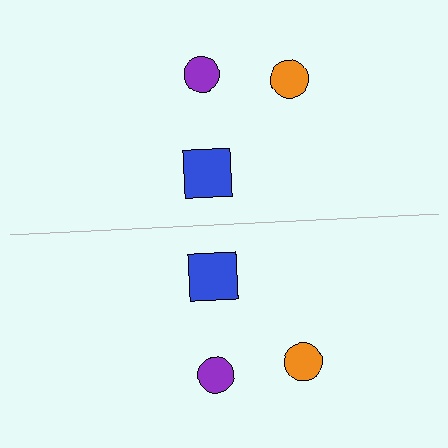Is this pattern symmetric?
Yes, this pattern has bilateral (reflection) symmetry.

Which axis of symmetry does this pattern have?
The pattern has a horizontal axis of symmetry running through the center of the image.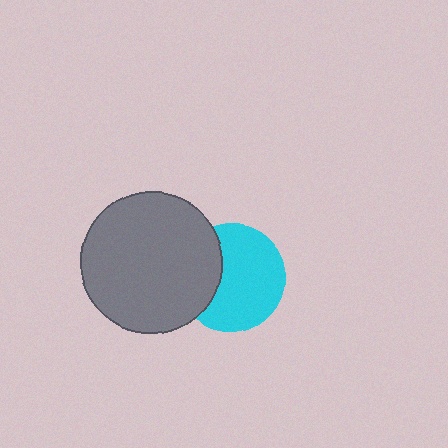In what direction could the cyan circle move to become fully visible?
The cyan circle could move right. That would shift it out from behind the gray circle entirely.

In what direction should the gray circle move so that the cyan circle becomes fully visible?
The gray circle should move left. That is the shortest direction to clear the overlap and leave the cyan circle fully visible.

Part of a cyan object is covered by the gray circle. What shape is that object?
It is a circle.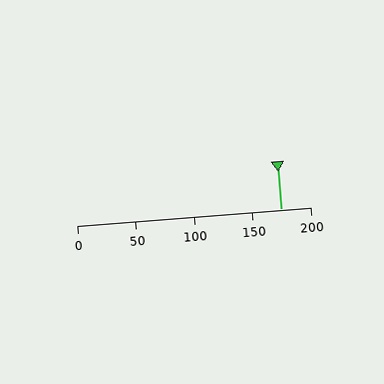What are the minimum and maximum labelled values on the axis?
The axis runs from 0 to 200.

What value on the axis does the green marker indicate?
The marker indicates approximately 175.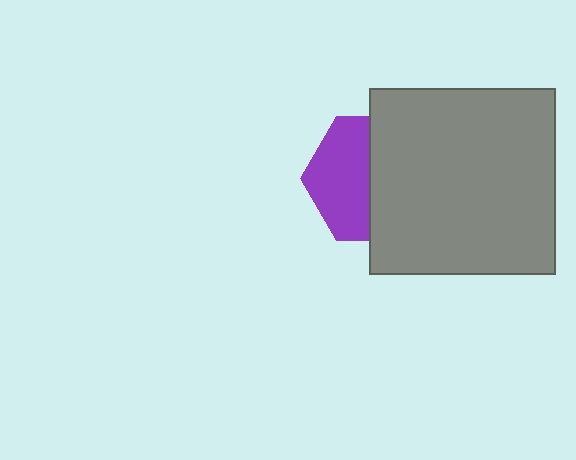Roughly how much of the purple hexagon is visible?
About half of it is visible (roughly 47%).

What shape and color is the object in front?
The object in front is a gray square.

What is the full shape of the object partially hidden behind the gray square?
The partially hidden object is a purple hexagon.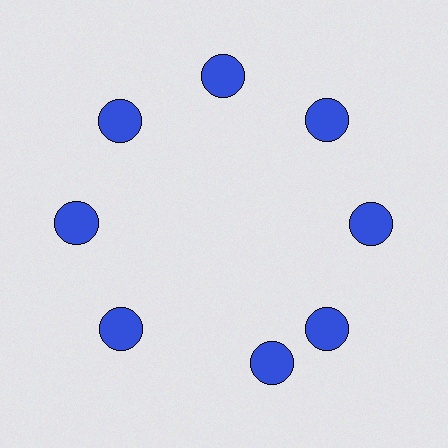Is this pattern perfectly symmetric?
No. The 8 blue circles are arranged in a ring, but one element near the 6 o'clock position is rotated out of alignment along the ring, breaking the 8-fold rotational symmetry.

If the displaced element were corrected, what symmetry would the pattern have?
It would have 8-fold rotational symmetry — the pattern would map onto itself every 45 degrees.